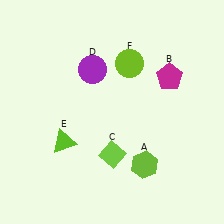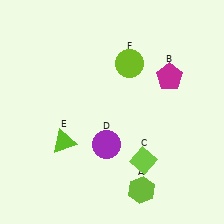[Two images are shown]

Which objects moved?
The objects that moved are: the lime hexagon (A), the lime diamond (C), the purple circle (D).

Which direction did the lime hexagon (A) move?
The lime hexagon (A) moved down.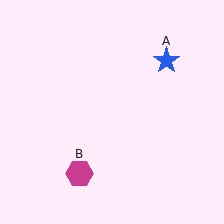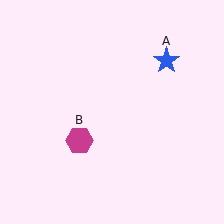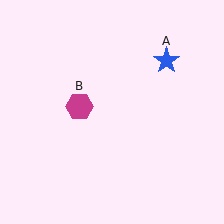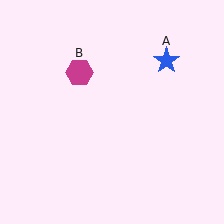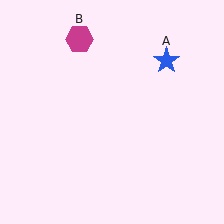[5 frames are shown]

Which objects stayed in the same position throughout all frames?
Blue star (object A) remained stationary.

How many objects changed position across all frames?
1 object changed position: magenta hexagon (object B).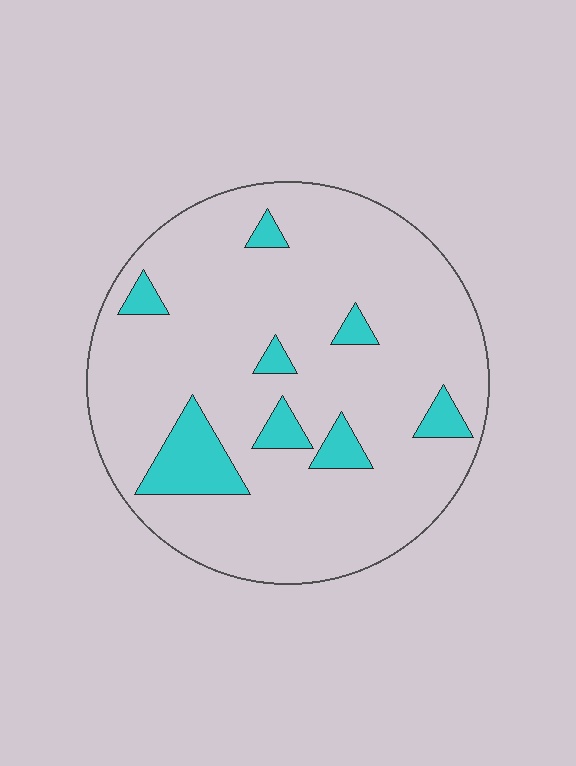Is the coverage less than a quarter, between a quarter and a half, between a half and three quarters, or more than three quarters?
Less than a quarter.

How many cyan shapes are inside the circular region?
8.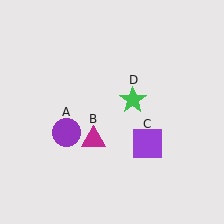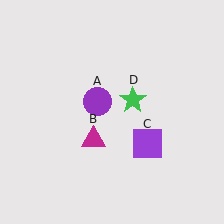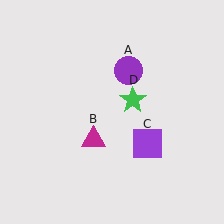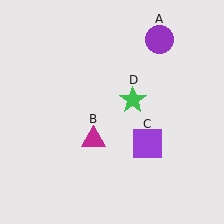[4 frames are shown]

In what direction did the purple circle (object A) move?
The purple circle (object A) moved up and to the right.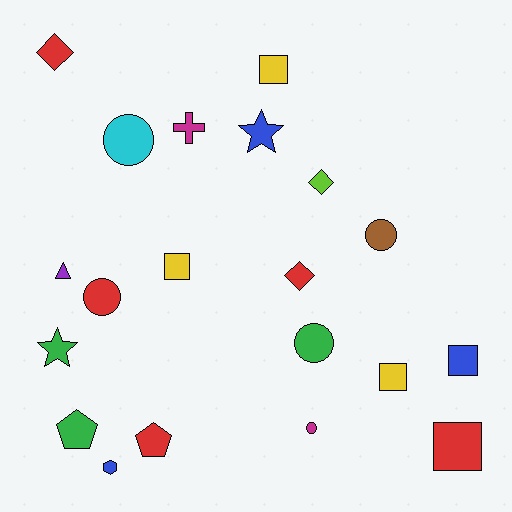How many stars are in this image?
There are 2 stars.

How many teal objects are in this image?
There are no teal objects.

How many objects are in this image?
There are 20 objects.